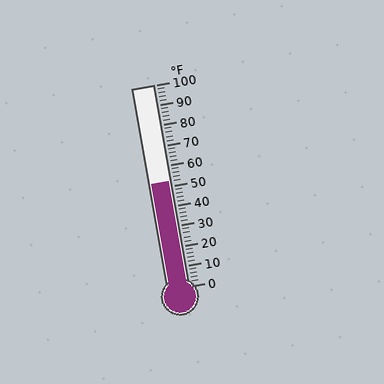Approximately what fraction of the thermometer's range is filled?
The thermometer is filled to approximately 50% of its range.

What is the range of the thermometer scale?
The thermometer scale ranges from 0°F to 100°F.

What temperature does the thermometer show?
The thermometer shows approximately 52°F.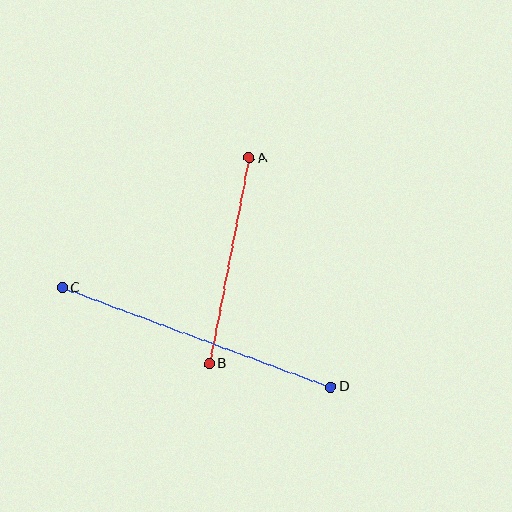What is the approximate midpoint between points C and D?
The midpoint is at approximately (197, 337) pixels.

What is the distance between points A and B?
The distance is approximately 209 pixels.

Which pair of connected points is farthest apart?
Points C and D are farthest apart.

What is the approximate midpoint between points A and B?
The midpoint is at approximately (229, 261) pixels.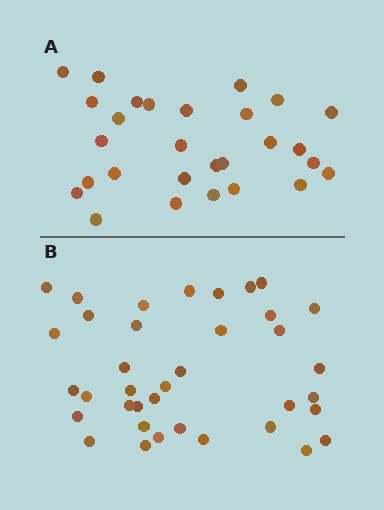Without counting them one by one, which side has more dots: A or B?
Region B (the bottom region) has more dots.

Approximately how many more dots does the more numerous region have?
Region B has roughly 8 or so more dots than region A.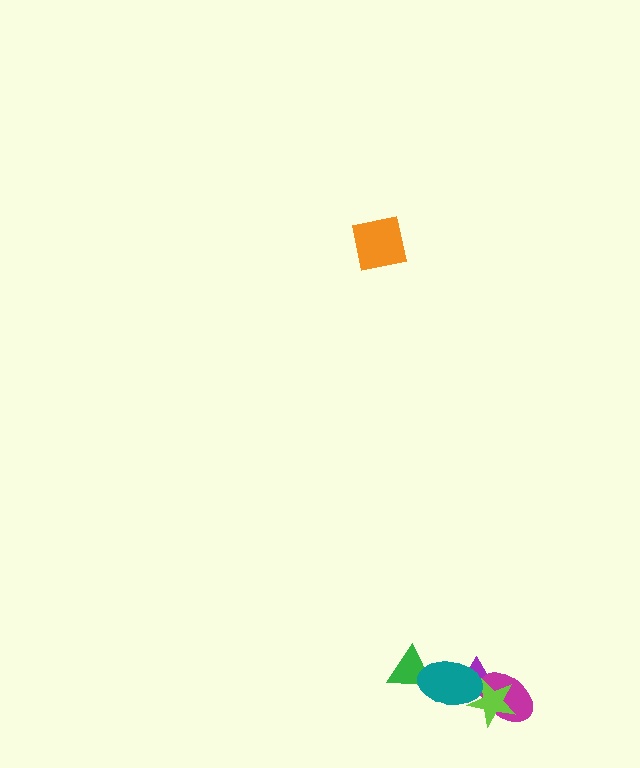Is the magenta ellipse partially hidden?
Yes, it is partially covered by another shape.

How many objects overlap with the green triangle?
1 object overlaps with the green triangle.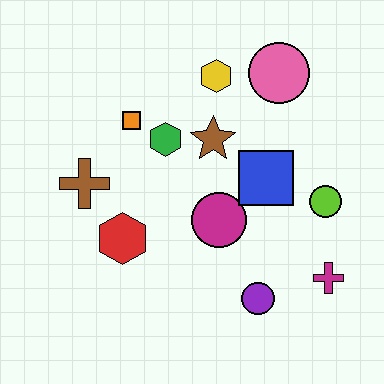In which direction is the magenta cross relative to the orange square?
The magenta cross is to the right of the orange square.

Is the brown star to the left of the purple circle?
Yes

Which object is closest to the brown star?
The green hexagon is closest to the brown star.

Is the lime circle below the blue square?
Yes